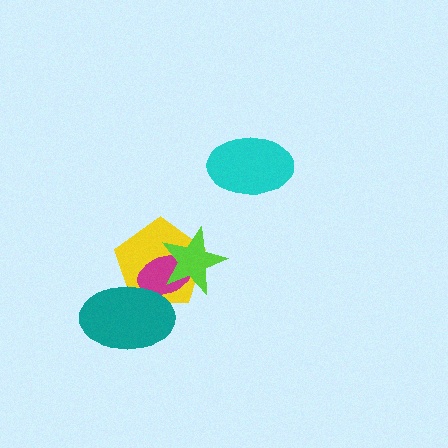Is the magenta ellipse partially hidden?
Yes, it is partially covered by another shape.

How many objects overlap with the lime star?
2 objects overlap with the lime star.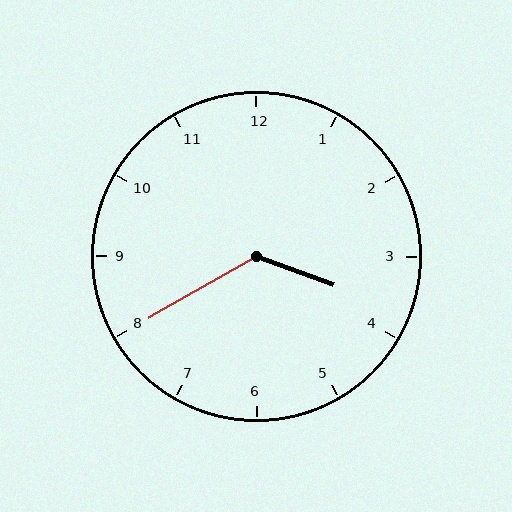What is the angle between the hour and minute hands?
Approximately 130 degrees.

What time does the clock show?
3:40.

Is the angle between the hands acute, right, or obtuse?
It is obtuse.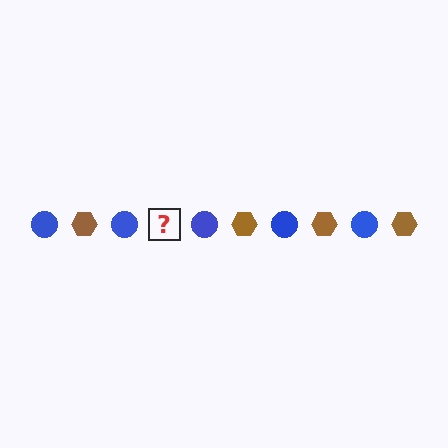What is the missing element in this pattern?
The missing element is a brown hexagon.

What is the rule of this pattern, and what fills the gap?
The rule is that the pattern alternates between blue circle and brown hexagon. The gap should be filled with a brown hexagon.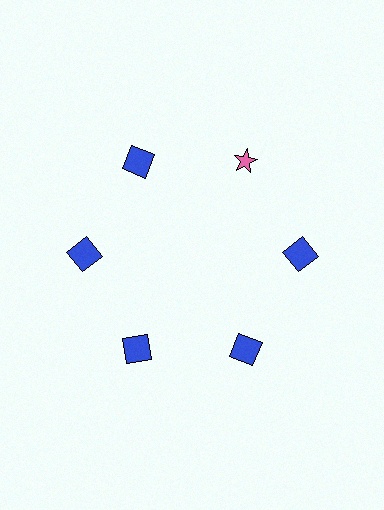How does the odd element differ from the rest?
It differs in both color (pink instead of blue) and shape (star instead of square).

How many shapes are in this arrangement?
There are 6 shapes arranged in a ring pattern.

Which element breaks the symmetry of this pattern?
The pink star at roughly the 1 o'clock position breaks the symmetry. All other shapes are blue squares.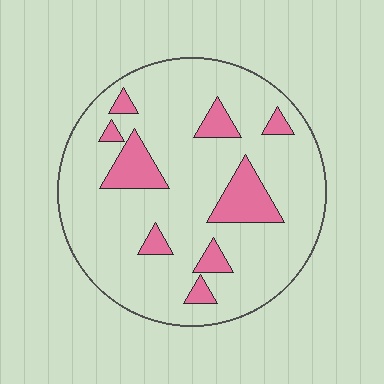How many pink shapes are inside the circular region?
9.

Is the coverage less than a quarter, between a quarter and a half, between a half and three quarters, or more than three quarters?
Less than a quarter.